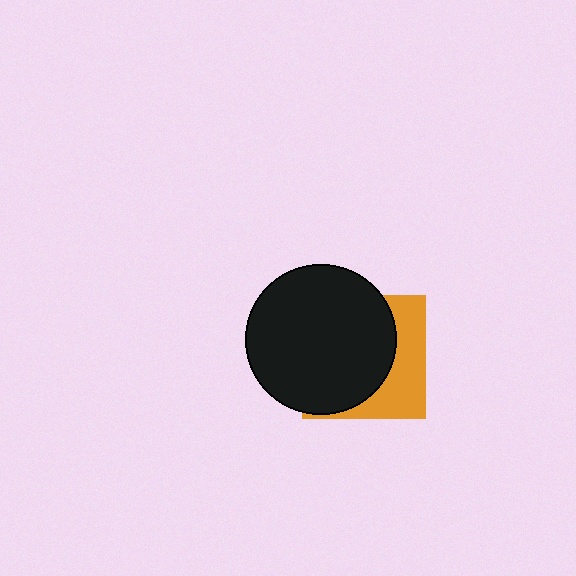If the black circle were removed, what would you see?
You would see the complete orange square.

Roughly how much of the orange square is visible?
A small part of it is visible (roughly 35%).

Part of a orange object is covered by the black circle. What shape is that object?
It is a square.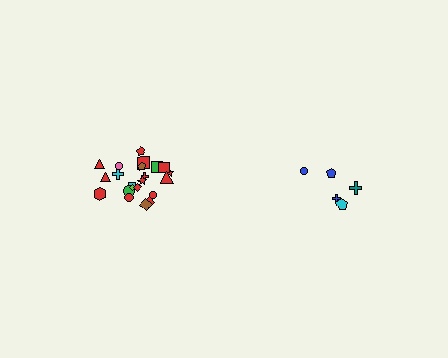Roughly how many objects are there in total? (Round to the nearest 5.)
Roughly 25 objects in total.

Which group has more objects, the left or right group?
The left group.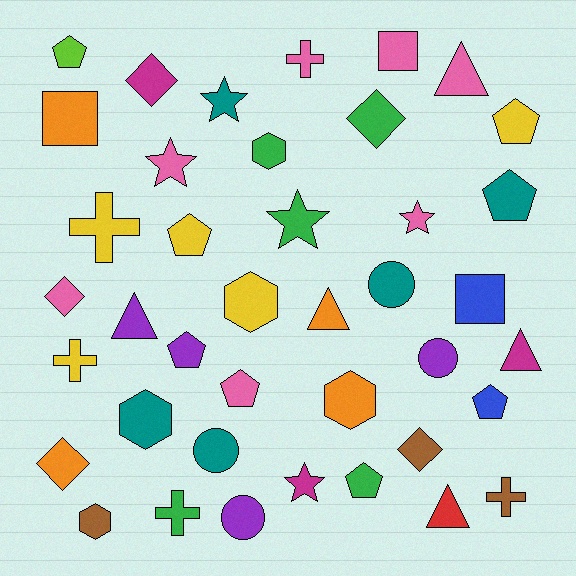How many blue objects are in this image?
There are 2 blue objects.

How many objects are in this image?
There are 40 objects.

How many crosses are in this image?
There are 5 crosses.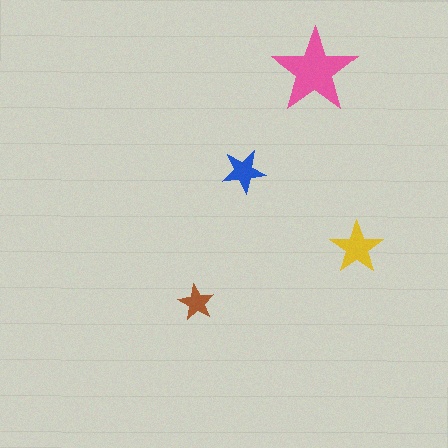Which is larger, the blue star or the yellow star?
The yellow one.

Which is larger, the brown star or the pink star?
The pink one.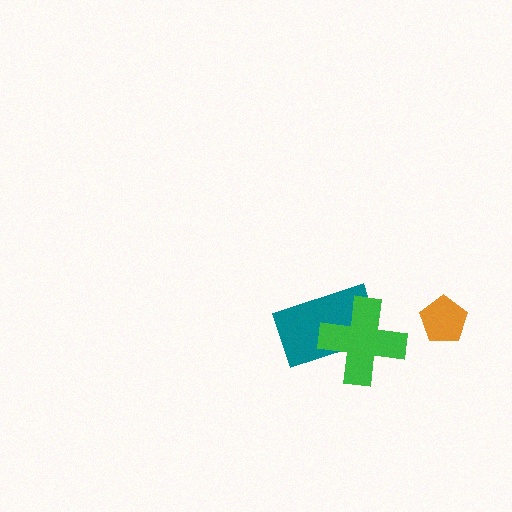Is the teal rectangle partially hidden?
Yes, it is partially covered by another shape.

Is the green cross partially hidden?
No, no other shape covers it.